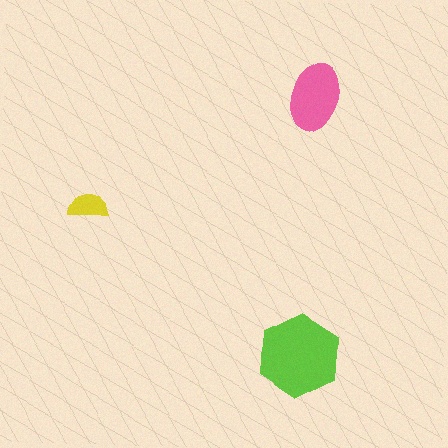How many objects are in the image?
There are 3 objects in the image.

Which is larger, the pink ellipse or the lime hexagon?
The lime hexagon.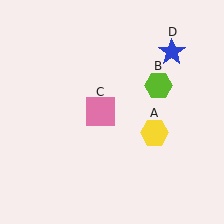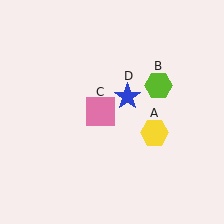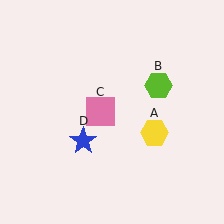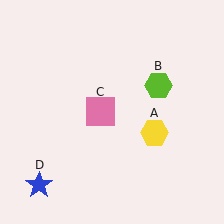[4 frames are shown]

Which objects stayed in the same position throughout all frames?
Yellow hexagon (object A) and lime hexagon (object B) and pink square (object C) remained stationary.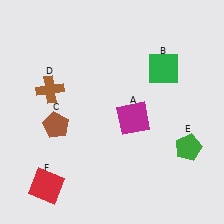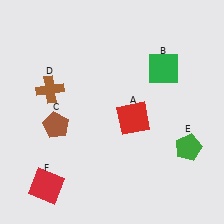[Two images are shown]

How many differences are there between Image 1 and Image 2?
There is 1 difference between the two images.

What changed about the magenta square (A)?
In Image 1, A is magenta. In Image 2, it changed to red.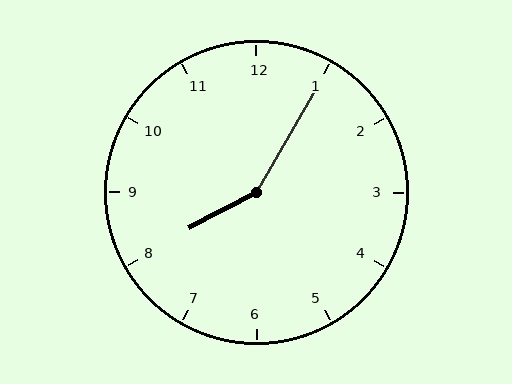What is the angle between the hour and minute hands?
Approximately 148 degrees.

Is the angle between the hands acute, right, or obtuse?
It is obtuse.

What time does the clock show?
8:05.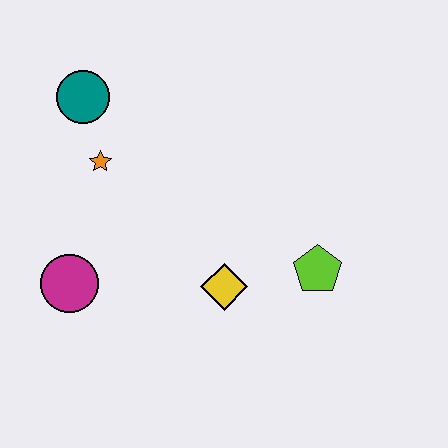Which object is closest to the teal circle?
The orange star is closest to the teal circle.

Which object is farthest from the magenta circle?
The lime pentagon is farthest from the magenta circle.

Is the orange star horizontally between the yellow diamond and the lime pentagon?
No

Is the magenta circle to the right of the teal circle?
No